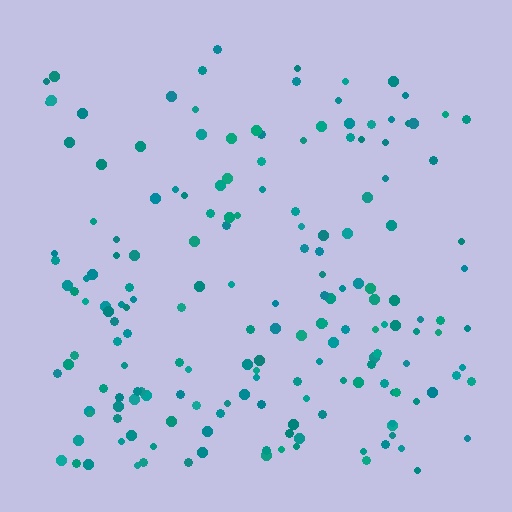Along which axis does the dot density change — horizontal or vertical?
Vertical.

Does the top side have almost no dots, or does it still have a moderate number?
Still a moderate number, just noticeably fewer than the bottom.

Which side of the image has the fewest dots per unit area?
The top.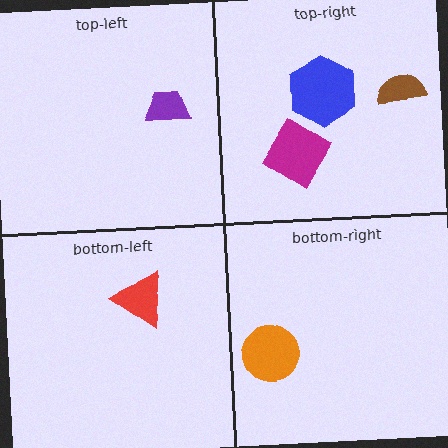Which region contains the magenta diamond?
The top-right region.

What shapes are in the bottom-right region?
The orange circle.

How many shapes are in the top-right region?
3.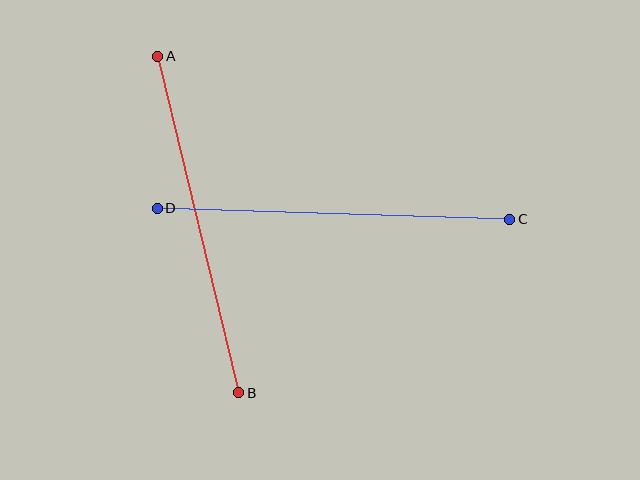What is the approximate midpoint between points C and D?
The midpoint is at approximately (333, 214) pixels.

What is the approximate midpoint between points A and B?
The midpoint is at approximately (198, 225) pixels.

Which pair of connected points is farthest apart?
Points C and D are farthest apart.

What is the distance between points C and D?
The distance is approximately 353 pixels.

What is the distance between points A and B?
The distance is approximately 346 pixels.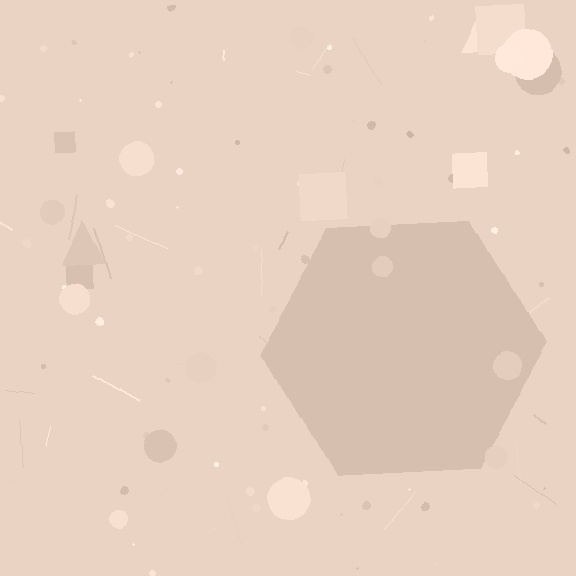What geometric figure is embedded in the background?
A hexagon is embedded in the background.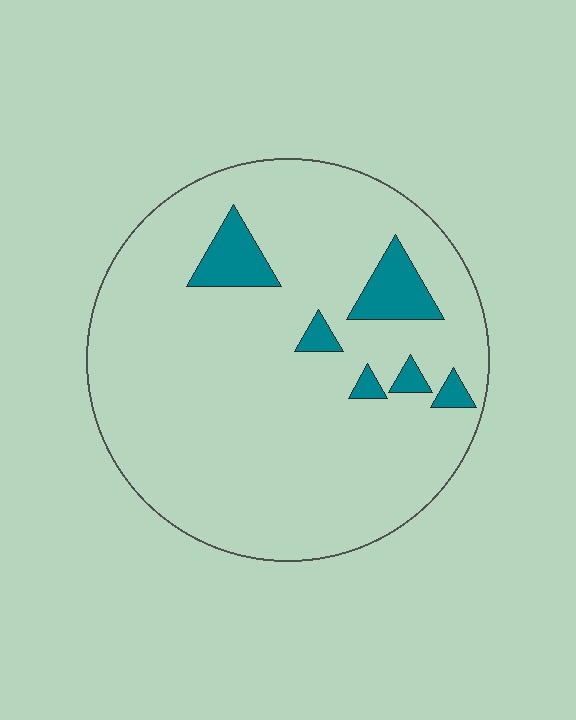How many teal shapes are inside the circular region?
6.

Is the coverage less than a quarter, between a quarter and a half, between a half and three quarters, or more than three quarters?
Less than a quarter.